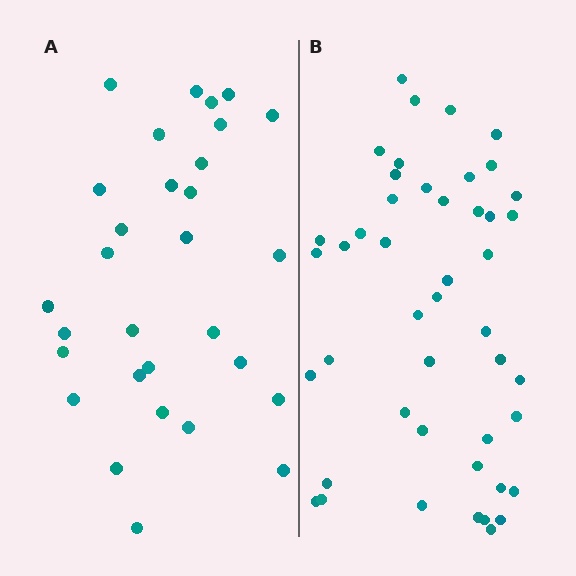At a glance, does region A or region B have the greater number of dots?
Region B (the right region) has more dots.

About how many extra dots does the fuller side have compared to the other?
Region B has approximately 15 more dots than region A.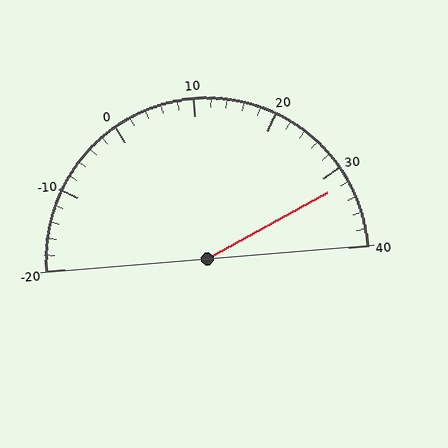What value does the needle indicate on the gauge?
The needle indicates approximately 32.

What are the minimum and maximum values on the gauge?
The gauge ranges from -20 to 40.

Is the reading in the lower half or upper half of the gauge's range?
The reading is in the upper half of the range (-20 to 40).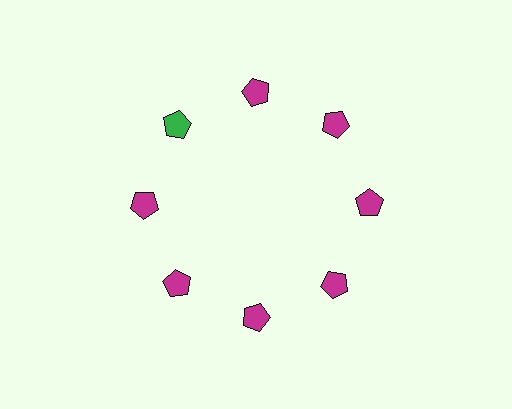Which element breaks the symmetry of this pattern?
The green pentagon at roughly the 10 o'clock position breaks the symmetry. All other shapes are magenta pentagons.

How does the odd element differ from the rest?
It has a different color: green instead of magenta.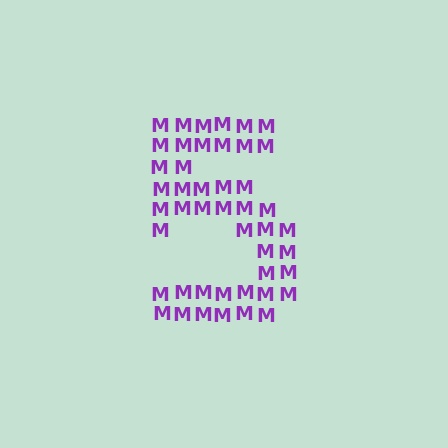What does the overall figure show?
The overall figure shows the digit 5.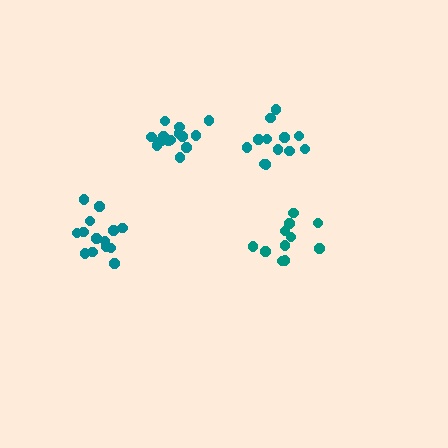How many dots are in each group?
Group 1: 14 dots, Group 2: 12 dots, Group 3: 14 dots, Group 4: 11 dots (51 total).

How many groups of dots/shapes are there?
There are 4 groups.